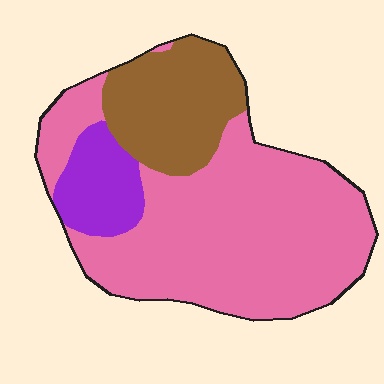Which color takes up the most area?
Pink, at roughly 65%.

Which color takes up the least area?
Purple, at roughly 10%.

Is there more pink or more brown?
Pink.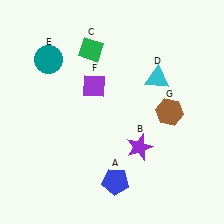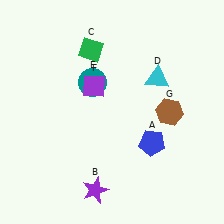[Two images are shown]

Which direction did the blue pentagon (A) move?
The blue pentagon (A) moved up.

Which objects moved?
The objects that moved are: the blue pentagon (A), the purple star (B), the teal circle (E).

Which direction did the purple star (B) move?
The purple star (B) moved left.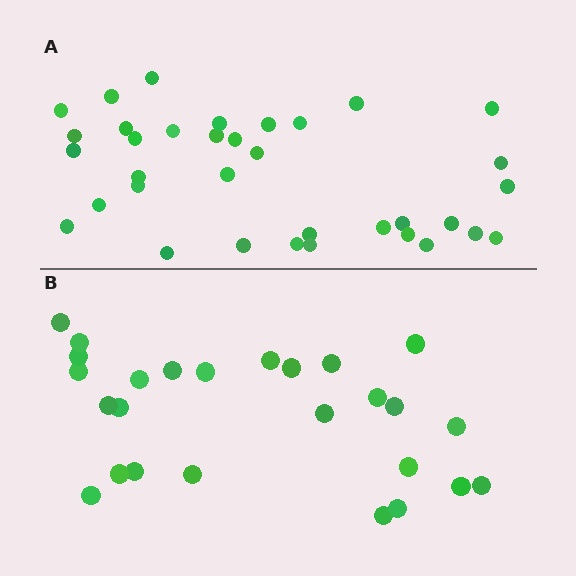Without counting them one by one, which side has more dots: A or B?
Region A (the top region) has more dots.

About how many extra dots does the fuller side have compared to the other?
Region A has roughly 8 or so more dots than region B.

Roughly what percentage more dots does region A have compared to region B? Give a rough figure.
About 35% more.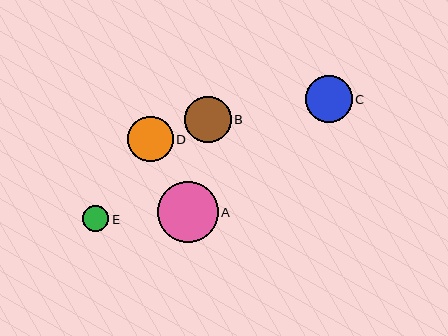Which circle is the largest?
Circle A is the largest with a size of approximately 61 pixels.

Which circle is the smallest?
Circle E is the smallest with a size of approximately 27 pixels.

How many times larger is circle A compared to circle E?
Circle A is approximately 2.3 times the size of circle E.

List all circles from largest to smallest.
From largest to smallest: A, C, B, D, E.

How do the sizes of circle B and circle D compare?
Circle B and circle D are approximately the same size.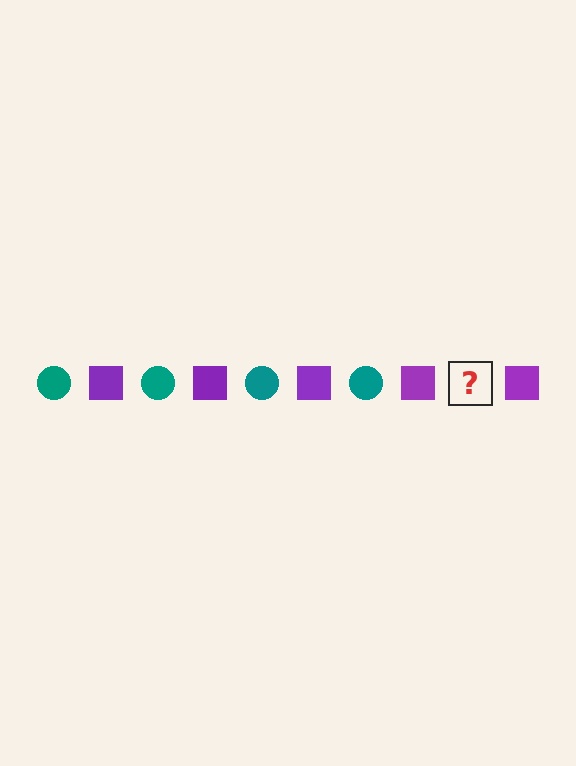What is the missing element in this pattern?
The missing element is a teal circle.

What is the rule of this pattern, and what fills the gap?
The rule is that the pattern alternates between teal circle and purple square. The gap should be filled with a teal circle.